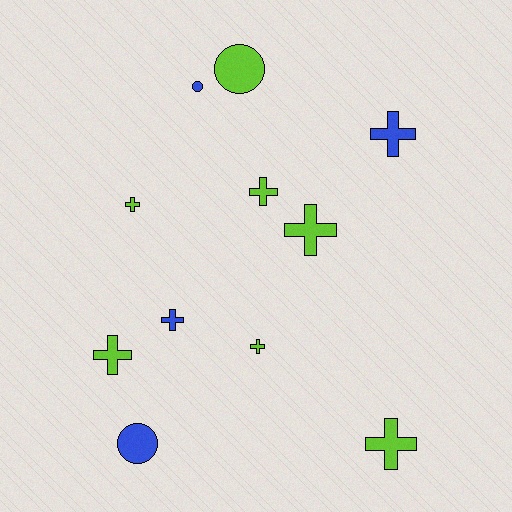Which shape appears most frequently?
Cross, with 8 objects.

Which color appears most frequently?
Lime, with 7 objects.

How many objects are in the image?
There are 11 objects.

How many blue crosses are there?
There are 2 blue crosses.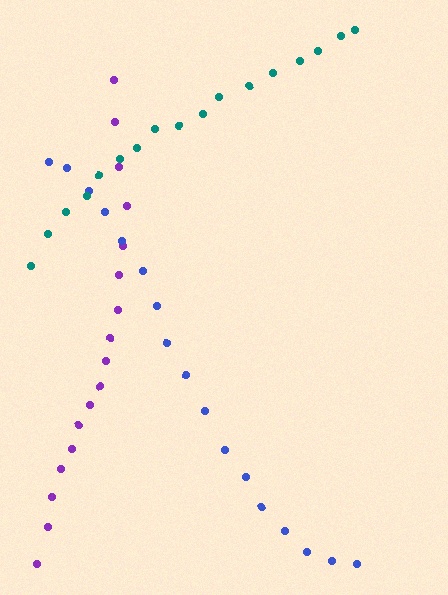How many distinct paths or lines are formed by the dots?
There are 3 distinct paths.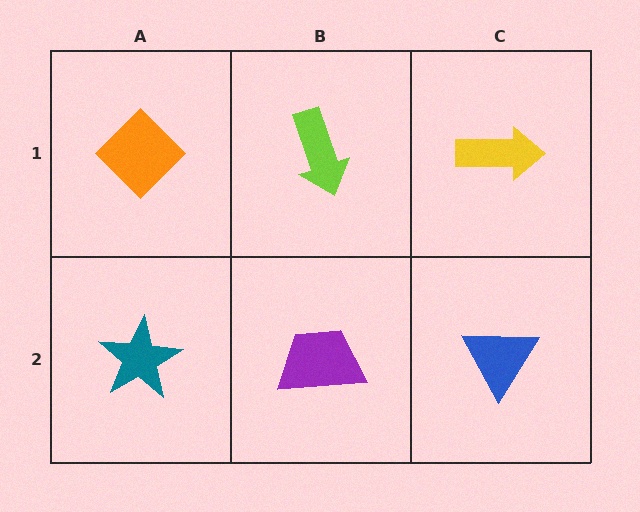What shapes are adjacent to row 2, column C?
A yellow arrow (row 1, column C), a purple trapezoid (row 2, column B).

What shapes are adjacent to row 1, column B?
A purple trapezoid (row 2, column B), an orange diamond (row 1, column A), a yellow arrow (row 1, column C).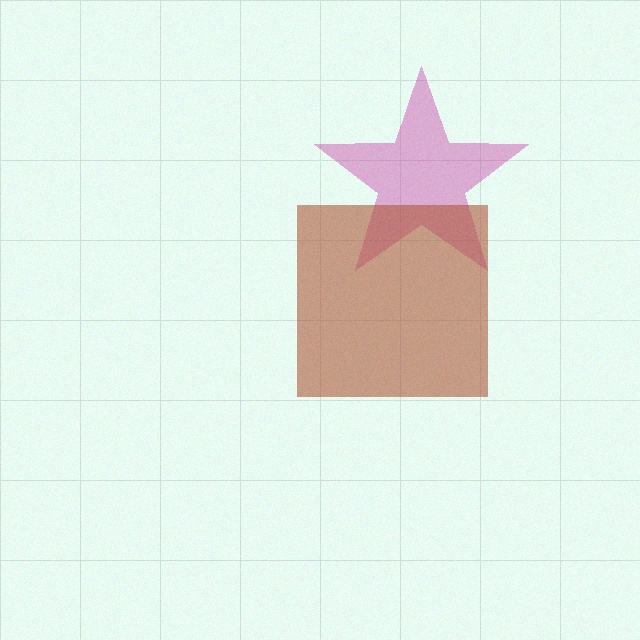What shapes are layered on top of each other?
The layered shapes are: a magenta star, a brown square.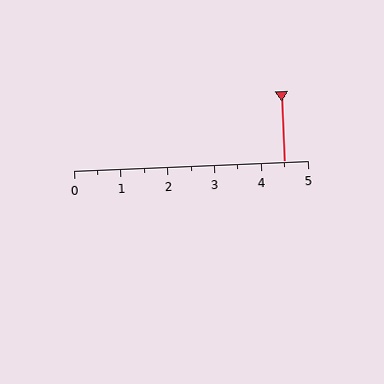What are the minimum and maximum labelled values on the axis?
The axis runs from 0 to 5.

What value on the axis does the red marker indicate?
The marker indicates approximately 4.5.